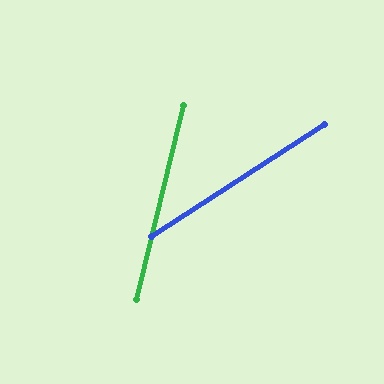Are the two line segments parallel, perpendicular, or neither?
Neither parallel nor perpendicular — they differ by about 43°.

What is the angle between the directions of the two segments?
Approximately 43 degrees.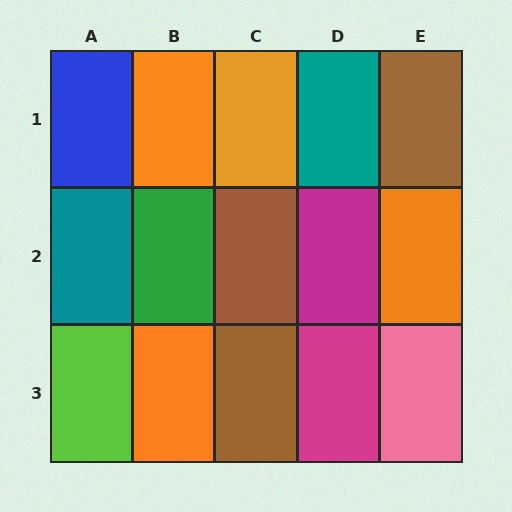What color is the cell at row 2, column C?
Brown.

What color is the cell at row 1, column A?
Blue.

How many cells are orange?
4 cells are orange.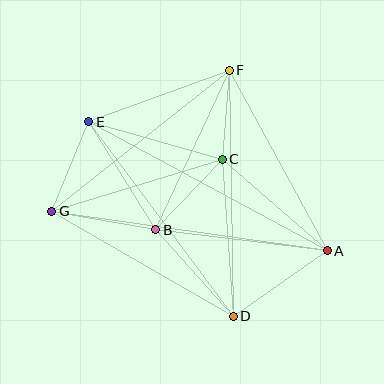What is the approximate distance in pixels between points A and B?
The distance between A and B is approximately 172 pixels.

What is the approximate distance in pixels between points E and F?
The distance between E and F is approximately 149 pixels.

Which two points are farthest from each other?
Points A and G are farthest from each other.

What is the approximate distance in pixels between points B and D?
The distance between B and D is approximately 116 pixels.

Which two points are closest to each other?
Points C and F are closest to each other.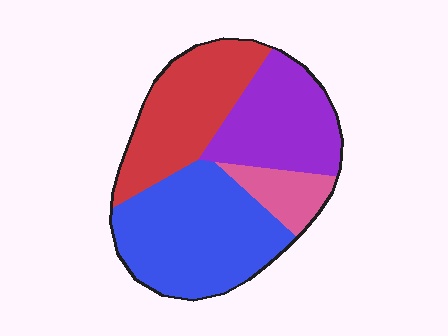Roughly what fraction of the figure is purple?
Purple takes up between a quarter and a half of the figure.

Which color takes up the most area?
Blue, at roughly 40%.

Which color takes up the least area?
Pink, at roughly 10%.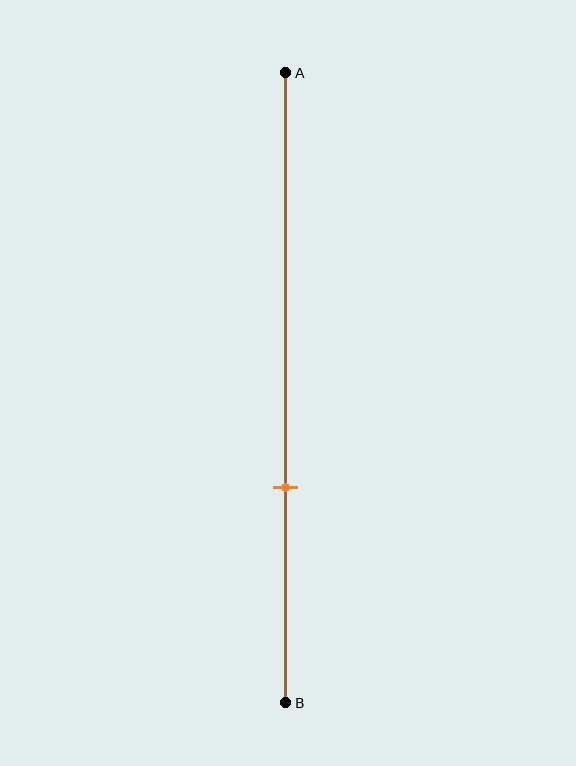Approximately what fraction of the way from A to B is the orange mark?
The orange mark is approximately 65% of the way from A to B.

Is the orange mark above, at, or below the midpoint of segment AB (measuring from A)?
The orange mark is below the midpoint of segment AB.